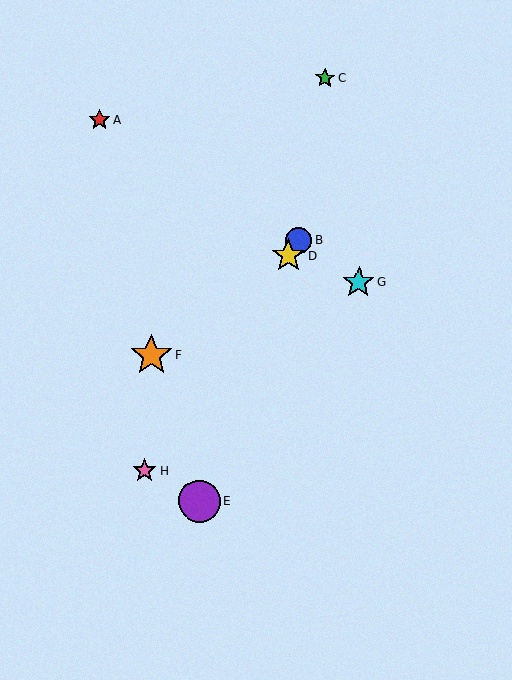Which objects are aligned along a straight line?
Objects B, D, H are aligned along a straight line.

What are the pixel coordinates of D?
Object D is at (288, 256).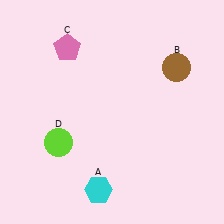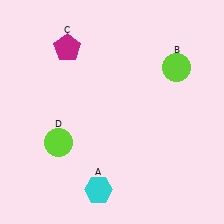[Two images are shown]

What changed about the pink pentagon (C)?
In Image 1, C is pink. In Image 2, it changed to magenta.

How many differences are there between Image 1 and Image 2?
There are 2 differences between the two images.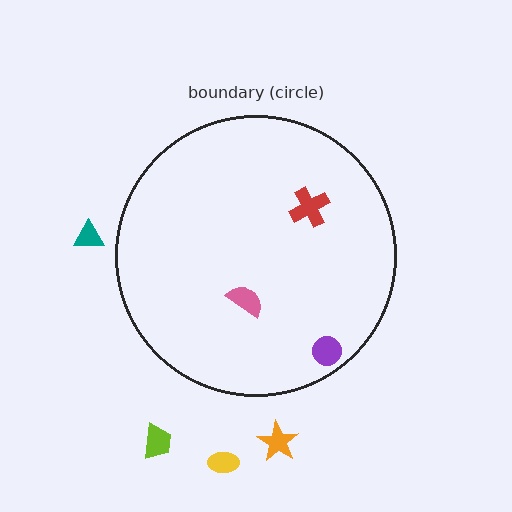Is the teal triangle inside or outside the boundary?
Outside.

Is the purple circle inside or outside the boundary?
Inside.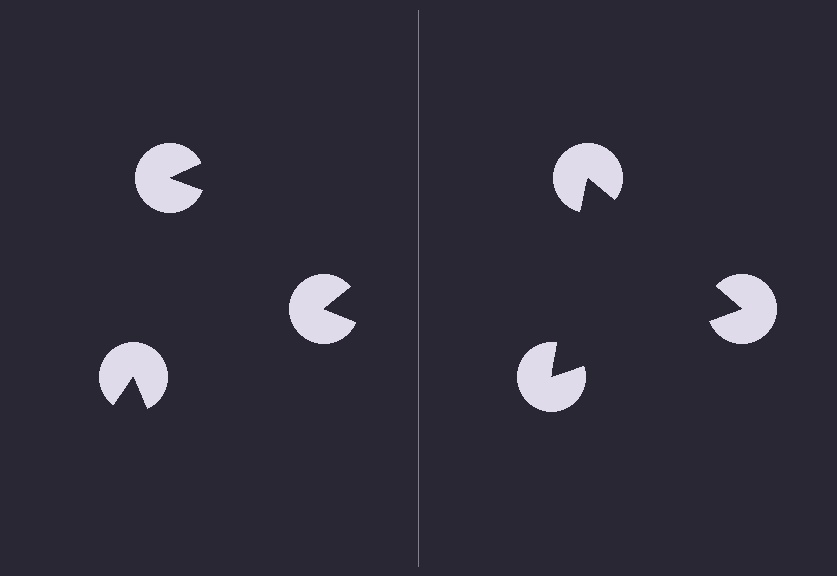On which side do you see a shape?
An illusory triangle appears on the right side. On the left side the wedge cuts are rotated, so no coherent shape forms.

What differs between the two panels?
The pac-man discs are positioned identically on both sides; only the wedge orientations differ. On the right they align to a triangle; on the left they are misaligned.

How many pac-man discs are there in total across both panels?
6 — 3 on each side.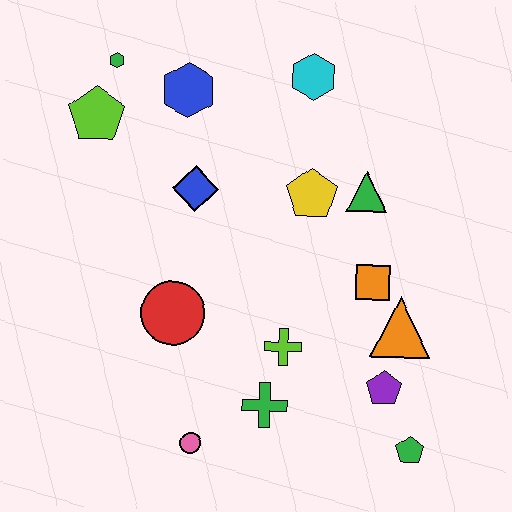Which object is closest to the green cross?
The lime cross is closest to the green cross.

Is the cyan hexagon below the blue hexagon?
No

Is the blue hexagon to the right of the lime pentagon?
Yes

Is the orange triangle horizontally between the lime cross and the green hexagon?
No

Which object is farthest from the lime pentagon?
The green pentagon is farthest from the lime pentagon.